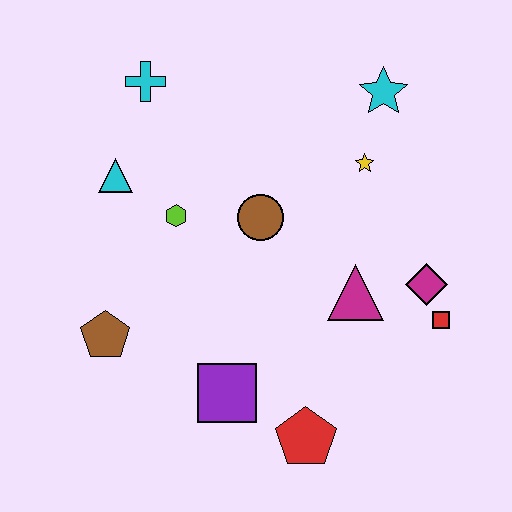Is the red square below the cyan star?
Yes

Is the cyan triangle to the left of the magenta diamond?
Yes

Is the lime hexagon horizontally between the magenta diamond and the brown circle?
No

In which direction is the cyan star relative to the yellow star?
The cyan star is above the yellow star.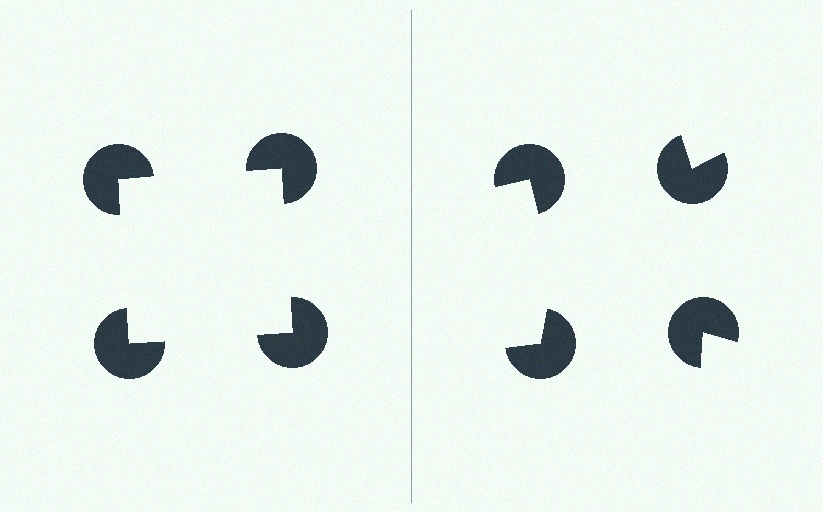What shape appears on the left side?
An illusory square.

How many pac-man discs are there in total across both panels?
8 — 4 on each side.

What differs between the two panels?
The pac-man discs are positioned identically on both sides; only the wedge orientations differ. On the left they align to a square; on the right they are misaligned.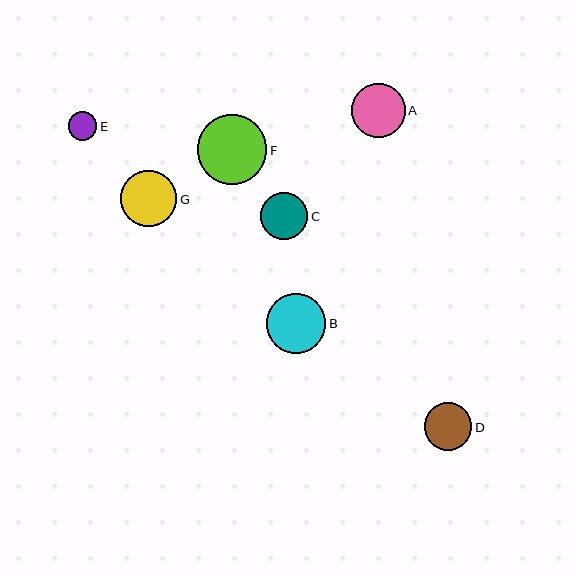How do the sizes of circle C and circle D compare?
Circle C and circle D are approximately the same size.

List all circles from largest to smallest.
From largest to smallest: F, B, G, A, C, D, E.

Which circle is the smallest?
Circle E is the smallest with a size of approximately 28 pixels.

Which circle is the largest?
Circle F is the largest with a size of approximately 70 pixels.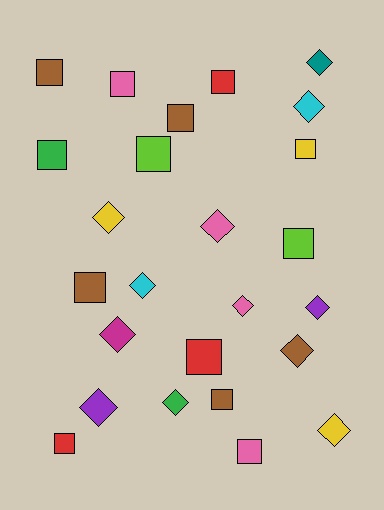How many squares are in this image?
There are 13 squares.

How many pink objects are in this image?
There are 4 pink objects.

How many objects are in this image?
There are 25 objects.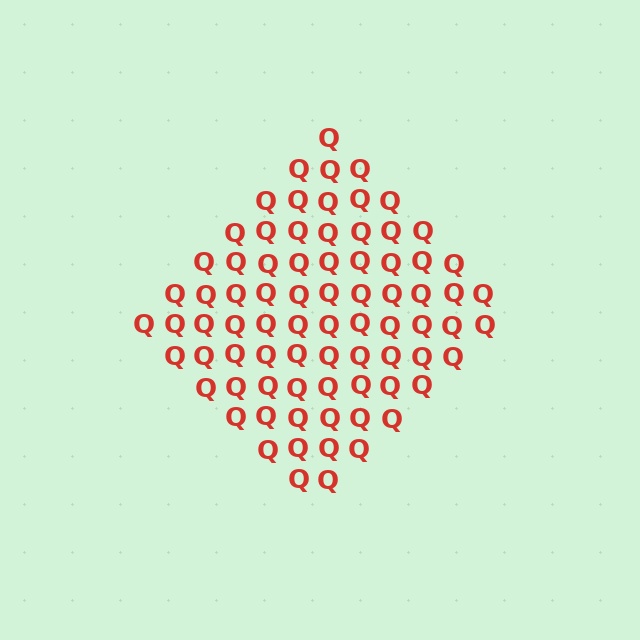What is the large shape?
The large shape is a diamond.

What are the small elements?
The small elements are letter Q's.